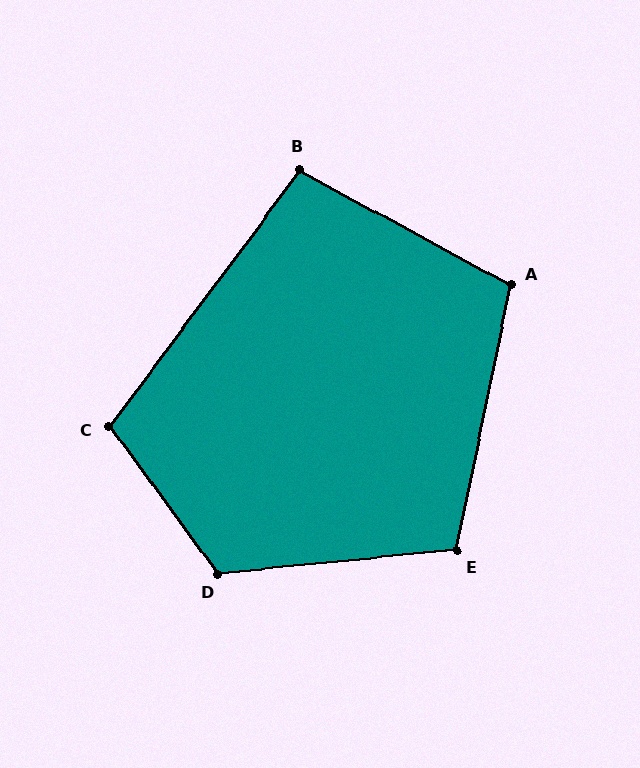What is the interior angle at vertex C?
Approximately 107 degrees (obtuse).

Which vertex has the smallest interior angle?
B, at approximately 98 degrees.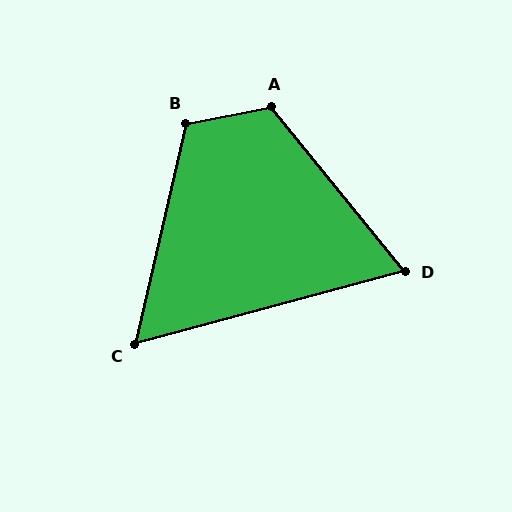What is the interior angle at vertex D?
Approximately 66 degrees (acute).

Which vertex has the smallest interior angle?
C, at approximately 62 degrees.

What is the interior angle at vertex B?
Approximately 114 degrees (obtuse).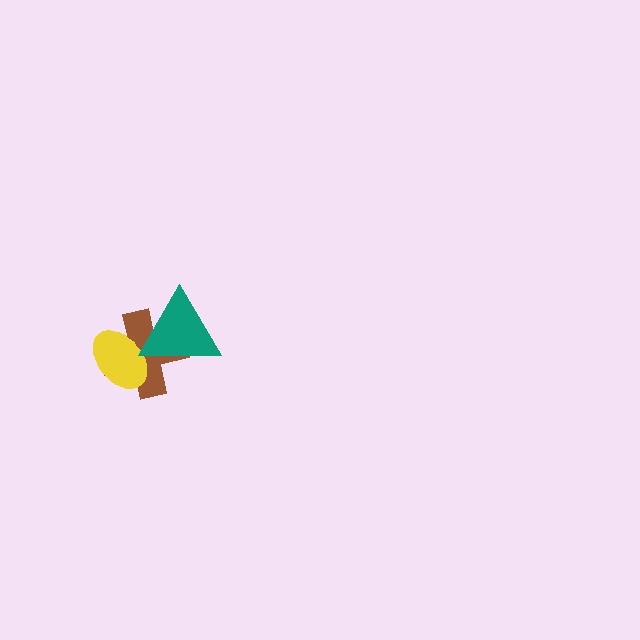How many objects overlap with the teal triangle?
2 objects overlap with the teal triangle.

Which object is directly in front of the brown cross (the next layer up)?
The yellow ellipse is directly in front of the brown cross.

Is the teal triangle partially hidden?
No, no other shape covers it.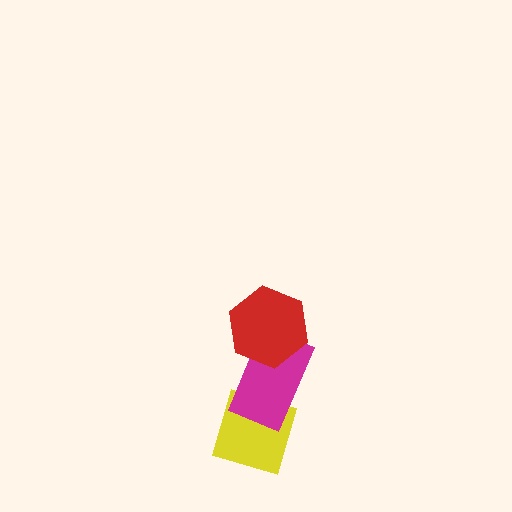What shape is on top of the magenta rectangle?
The red hexagon is on top of the magenta rectangle.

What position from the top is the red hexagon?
The red hexagon is 1st from the top.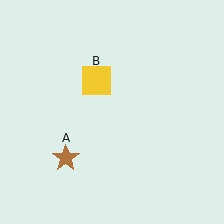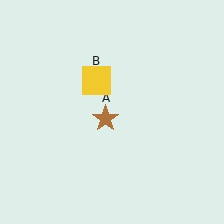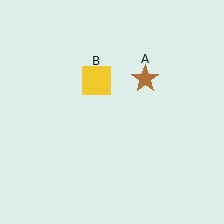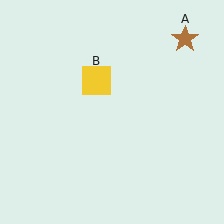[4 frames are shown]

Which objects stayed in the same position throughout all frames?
Yellow square (object B) remained stationary.